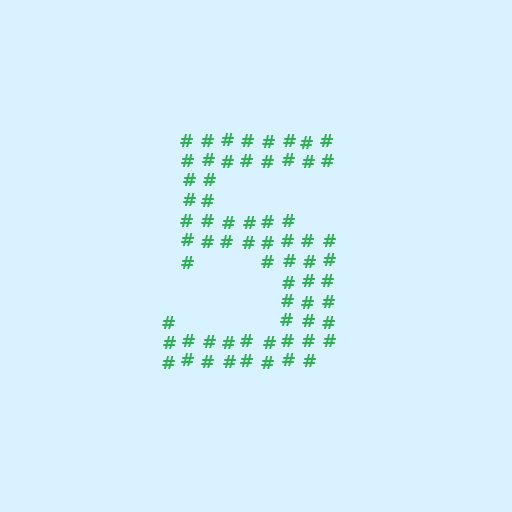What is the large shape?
The large shape is the digit 5.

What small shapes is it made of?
It is made of small hash symbols.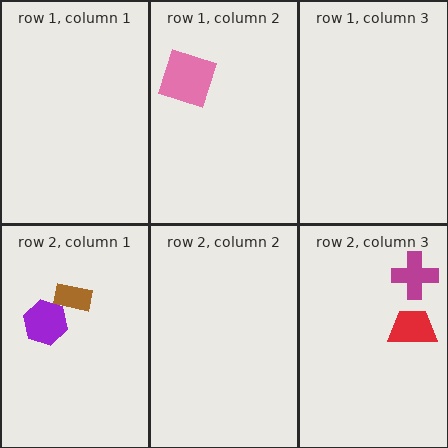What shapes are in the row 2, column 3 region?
The magenta cross, the red trapezoid.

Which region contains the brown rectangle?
The row 2, column 1 region.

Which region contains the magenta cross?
The row 2, column 3 region.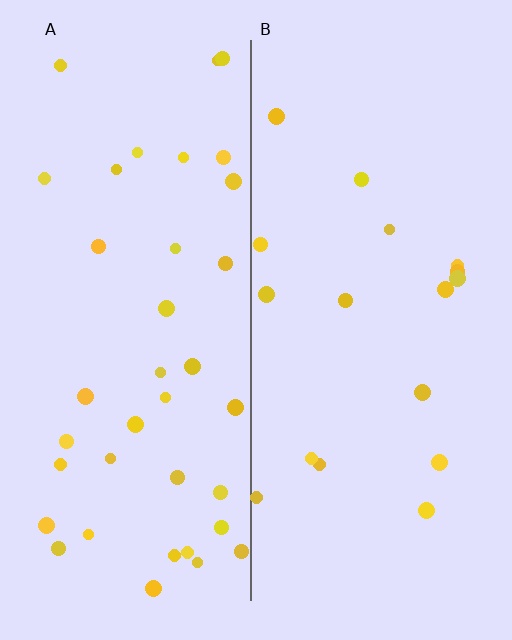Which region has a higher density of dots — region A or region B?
A (the left).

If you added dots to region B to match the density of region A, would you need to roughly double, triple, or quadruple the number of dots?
Approximately double.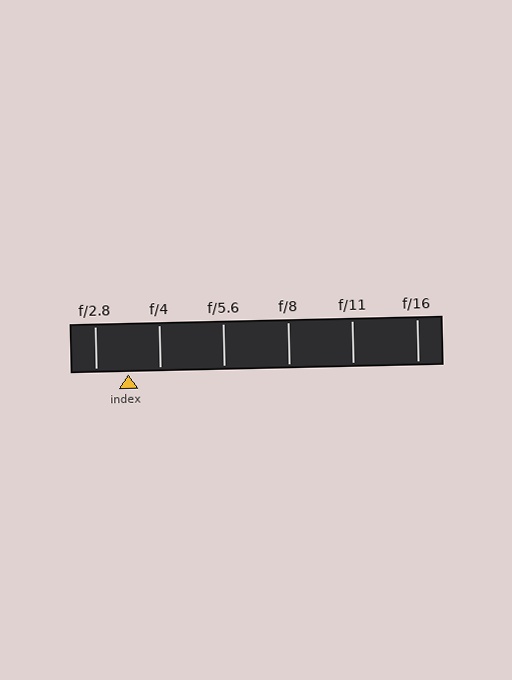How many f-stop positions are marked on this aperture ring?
There are 6 f-stop positions marked.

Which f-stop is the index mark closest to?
The index mark is closest to f/2.8.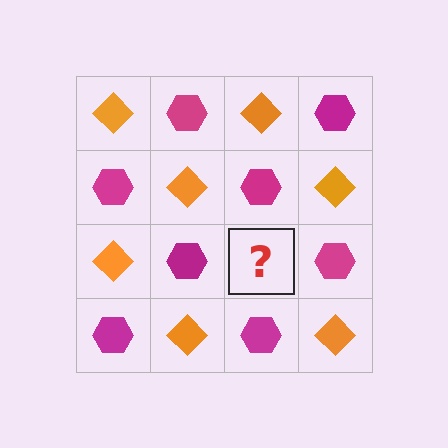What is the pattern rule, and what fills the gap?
The rule is that it alternates orange diamond and magenta hexagon in a checkerboard pattern. The gap should be filled with an orange diamond.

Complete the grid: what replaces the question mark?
The question mark should be replaced with an orange diamond.